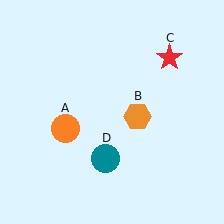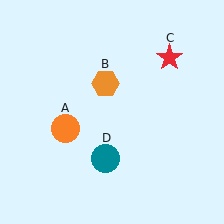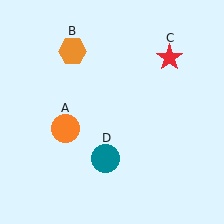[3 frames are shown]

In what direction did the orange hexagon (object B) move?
The orange hexagon (object B) moved up and to the left.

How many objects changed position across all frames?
1 object changed position: orange hexagon (object B).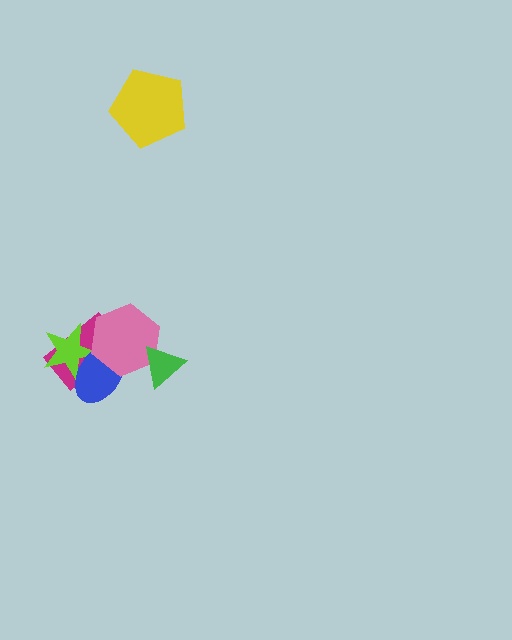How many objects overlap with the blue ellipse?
3 objects overlap with the blue ellipse.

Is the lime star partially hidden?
Yes, it is partially covered by another shape.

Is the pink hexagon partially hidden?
Yes, it is partially covered by another shape.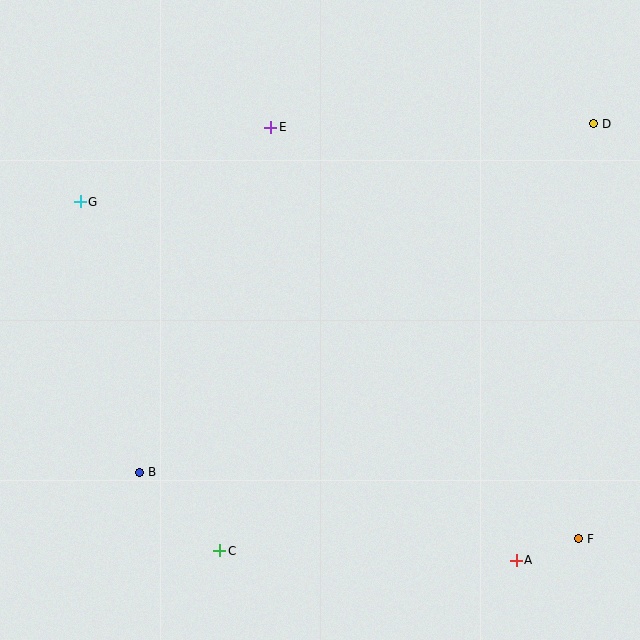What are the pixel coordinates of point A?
Point A is at (516, 561).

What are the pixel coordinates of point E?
Point E is at (271, 127).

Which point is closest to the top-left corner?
Point G is closest to the top-left corner.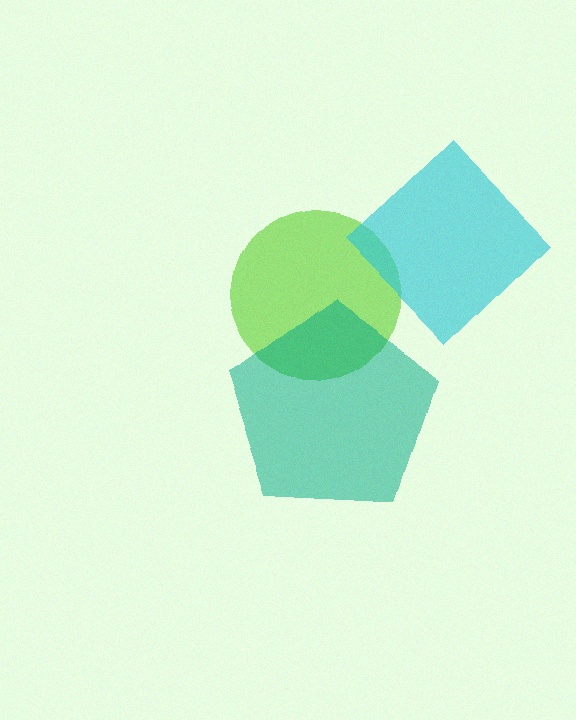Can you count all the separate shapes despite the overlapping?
Yes, there are 3 separate shapes.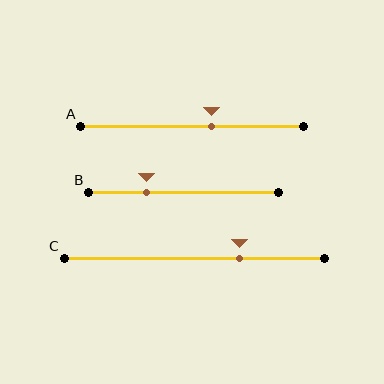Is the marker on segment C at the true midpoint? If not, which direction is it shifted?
No, the marker on segment C is shifted to the right by about 17% of the segment length.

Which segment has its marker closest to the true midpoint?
Segment A has its marker closest to the true midpoint.